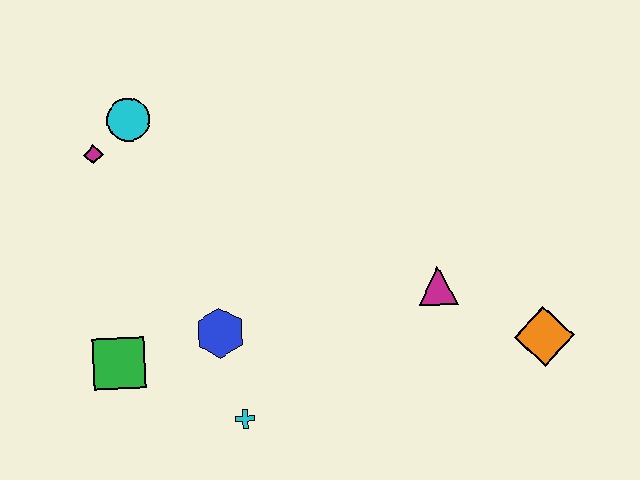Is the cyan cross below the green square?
Yes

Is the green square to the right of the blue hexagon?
No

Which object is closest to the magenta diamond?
The cyan circle is closest to the magenta diamond.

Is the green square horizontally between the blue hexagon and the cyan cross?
No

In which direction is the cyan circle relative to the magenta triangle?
The cyan circle is to the left of the magenta triangle.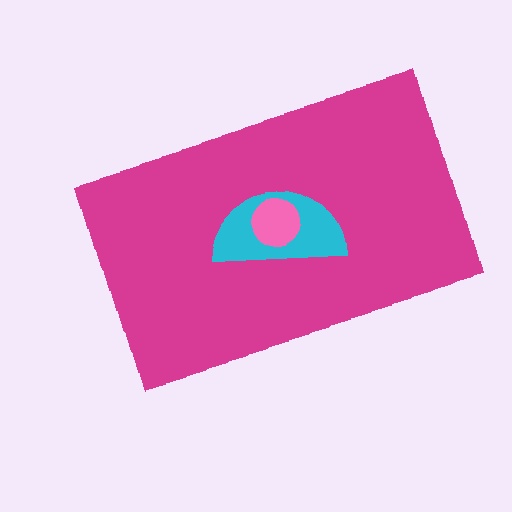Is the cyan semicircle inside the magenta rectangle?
Yes.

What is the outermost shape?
The magenta rectangle.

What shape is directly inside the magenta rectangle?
The cyan semicircle.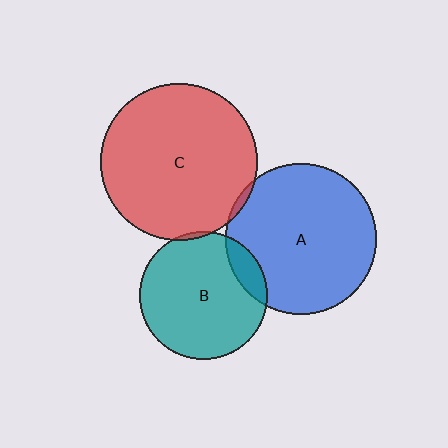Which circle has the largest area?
Circle C (red).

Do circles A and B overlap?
Yes.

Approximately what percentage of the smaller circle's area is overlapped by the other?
Approximately 10%.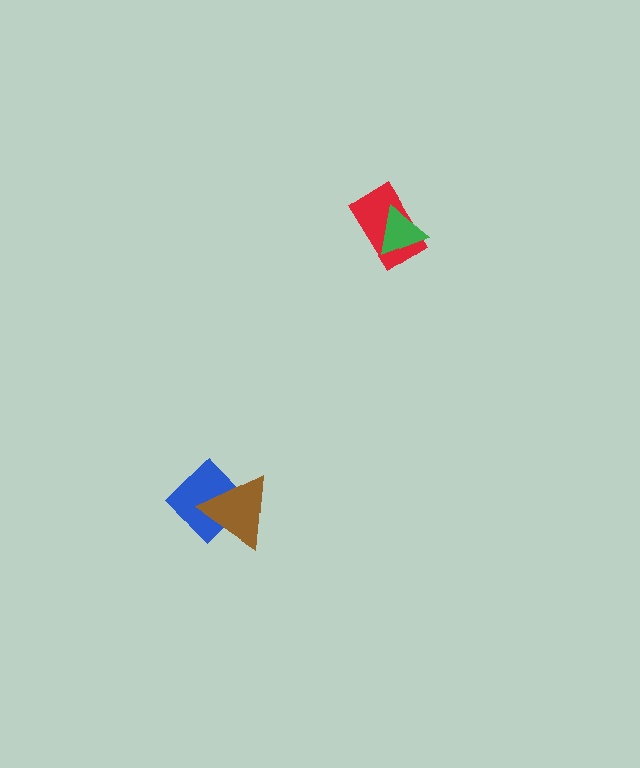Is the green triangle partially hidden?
No, no other shape covers it.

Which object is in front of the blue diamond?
The brown triangle is in front of the blue diamond.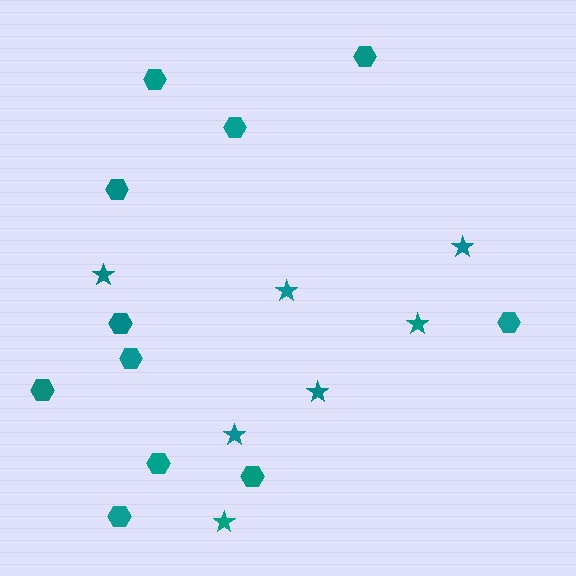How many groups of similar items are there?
There are 2 groups: one group of stars (7) and one group of hexagons (11).